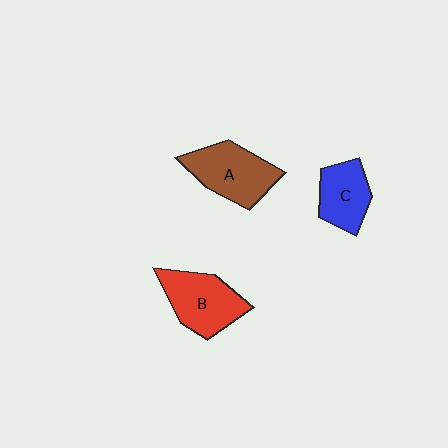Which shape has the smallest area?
Shape C (blue).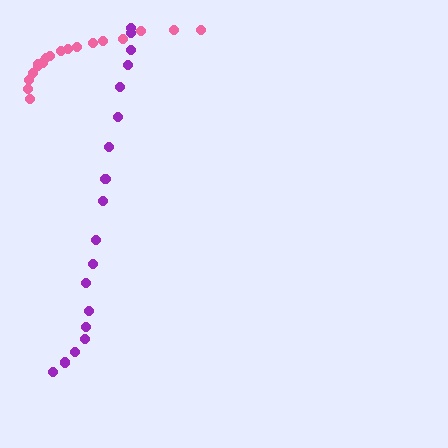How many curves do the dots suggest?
There are 2 distinct paths.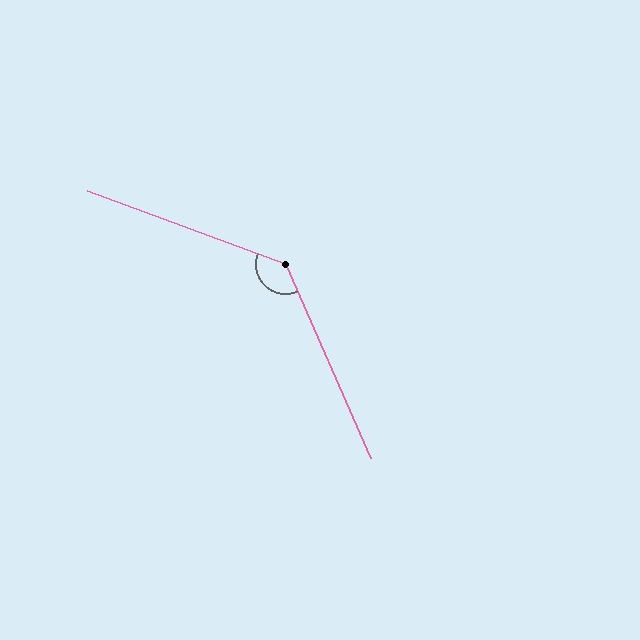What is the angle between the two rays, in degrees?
Approximately 134 degrees.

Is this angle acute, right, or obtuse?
It is obtuse.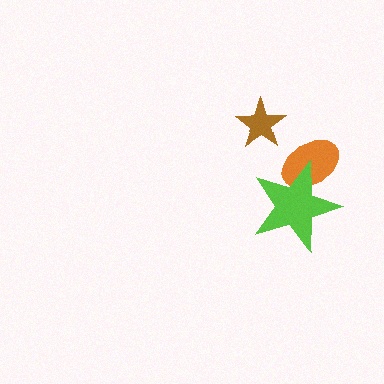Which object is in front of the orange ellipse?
The lime star is in front of the orange ellipse.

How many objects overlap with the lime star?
1 object overlaps with the lime star.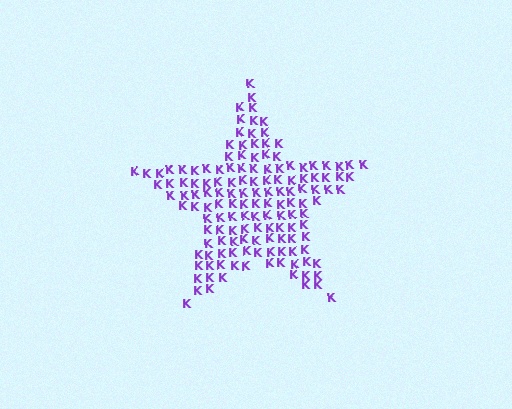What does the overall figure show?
The overall figure shows a star.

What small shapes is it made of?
It is made of small letter K's.